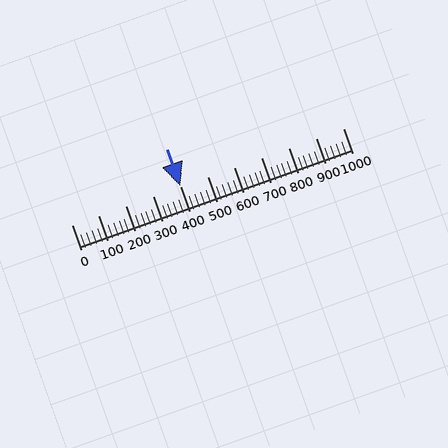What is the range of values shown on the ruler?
The ruler shows values from 0 to 1000.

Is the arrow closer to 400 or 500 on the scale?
The arrow is closer to 400.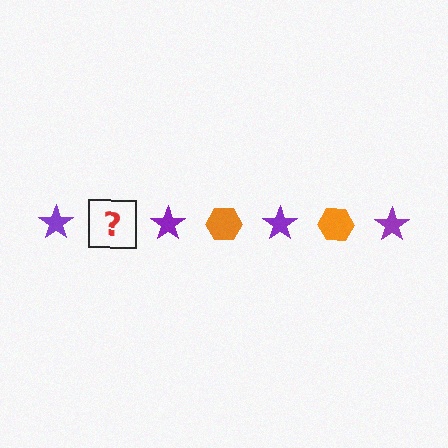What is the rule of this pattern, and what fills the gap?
The rule is that the pattern alternates between purple star and orange hexagon. The gap should be filled with an orange hexagon.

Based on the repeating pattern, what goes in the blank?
The blank should be an orange hexagon.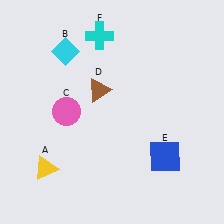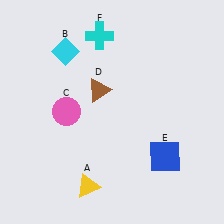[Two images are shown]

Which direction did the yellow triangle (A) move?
The yellow triangle (A) moved right.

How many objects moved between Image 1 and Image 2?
1 object moved between the two images.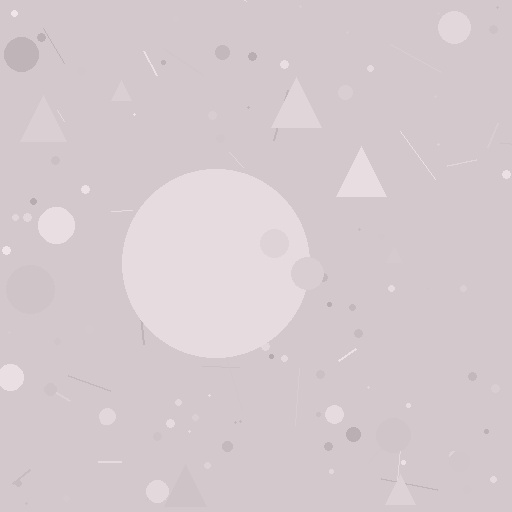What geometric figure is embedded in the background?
A circle is embedded in the background.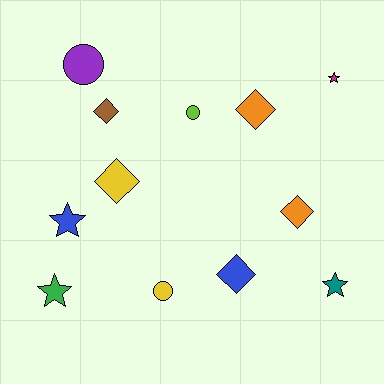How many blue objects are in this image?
There are 2 blue objects.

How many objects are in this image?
There are 12 objects.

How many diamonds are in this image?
There are 5 diamonds.